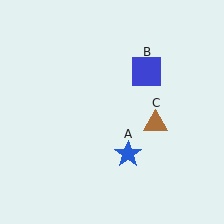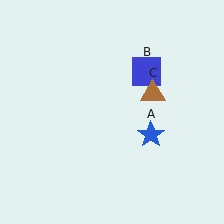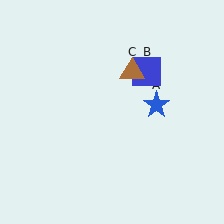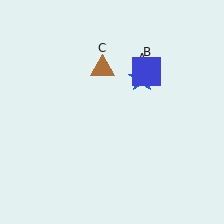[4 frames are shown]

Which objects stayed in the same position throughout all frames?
Blue square (object B) remained stationary.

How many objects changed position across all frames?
2 objects changed position: blue star (object A), brown triangle (object C).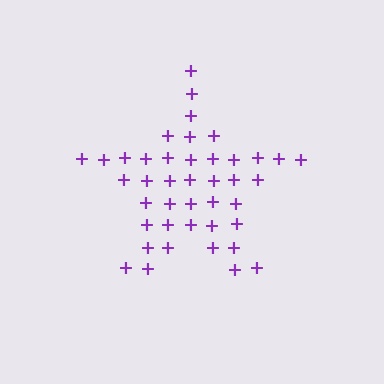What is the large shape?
The large shape is a star.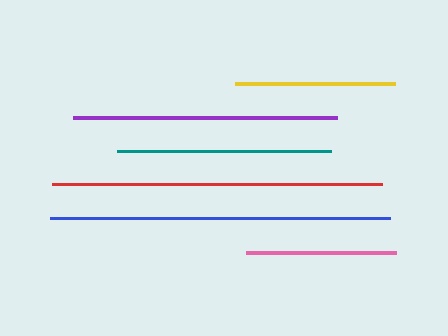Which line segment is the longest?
The blue line is the longest at approximately 341 pixels.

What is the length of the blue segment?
The blue segment is approximately 341 pixels long.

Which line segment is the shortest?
The pink line is the shortest at approximately 151 pixels.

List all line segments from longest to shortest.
From longest to shortest: blue, red, purple, teal, yellow, pink.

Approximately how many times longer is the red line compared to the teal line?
The red line is approximately 1.5 times the length of the teal line.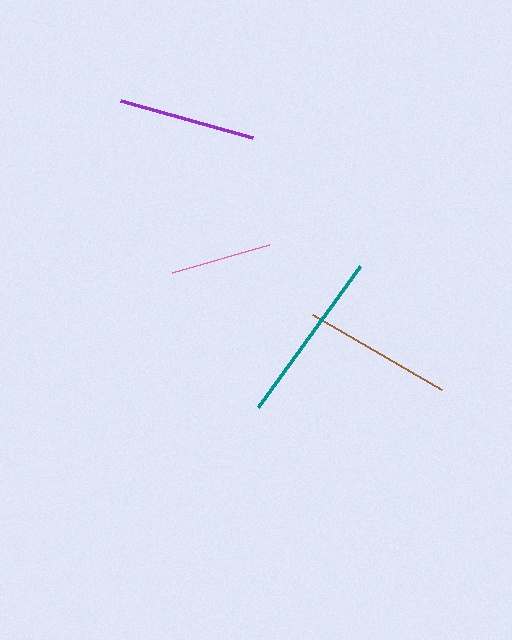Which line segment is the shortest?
The pink line is the shortest at approximately 101 pixels.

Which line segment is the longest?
The teal line is the longest at approximately 174 pixels.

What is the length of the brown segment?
The brown segment is approximately 149 pixels long.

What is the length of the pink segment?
The pink segment is approximately 101 pixels long.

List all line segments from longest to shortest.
From longest to shortest: teal, brown, purple, pink.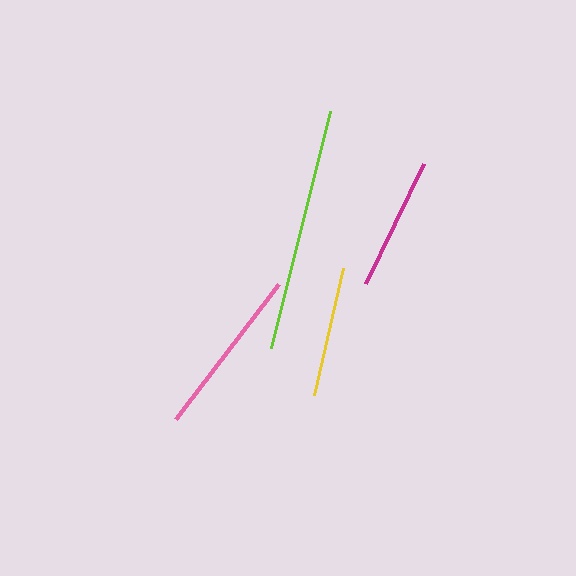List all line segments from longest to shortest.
From longest to shortest: lime, pink, magenta, yellow.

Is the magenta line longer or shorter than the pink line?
The pink line is longer than the magenta line.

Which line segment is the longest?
The lime line is the longest at approximately 245 pixels.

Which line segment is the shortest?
The yellow line is the shortest at approximately 131 pixels.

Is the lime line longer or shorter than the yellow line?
The lime line is longer than the yellow line.